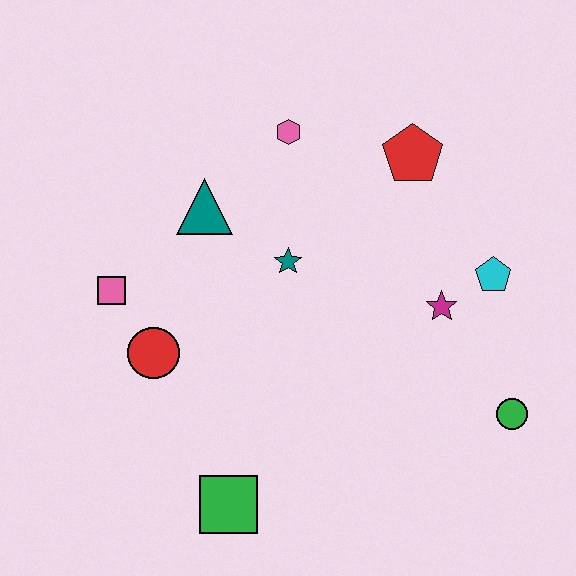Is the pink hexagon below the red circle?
No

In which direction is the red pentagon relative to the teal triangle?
The red pentagon is to the right of the teal triangle.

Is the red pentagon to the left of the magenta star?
Yes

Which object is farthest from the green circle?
The pink square is farthest from the green circle.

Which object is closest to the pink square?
The red circle is closest to the pink square.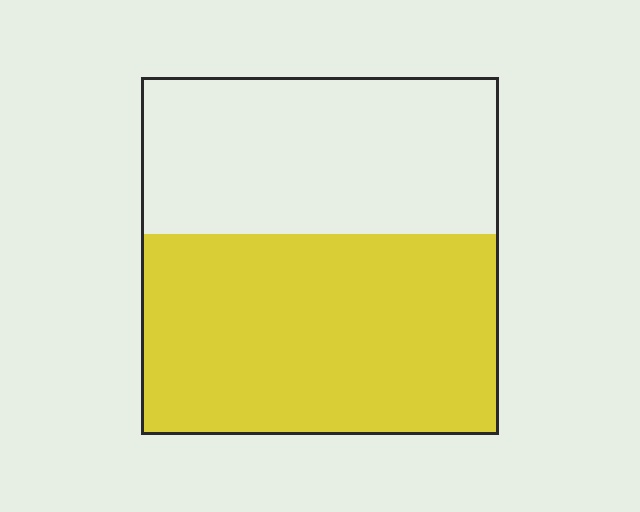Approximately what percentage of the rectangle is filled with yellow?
Approximately 55%.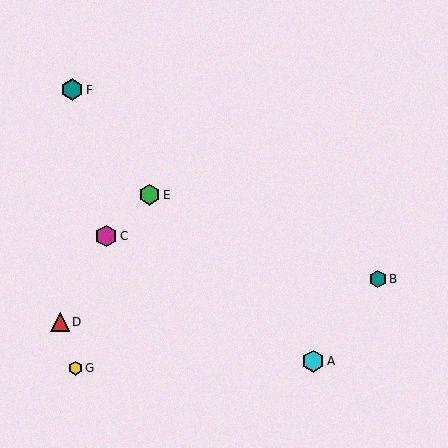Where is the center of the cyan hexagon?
The center of the cyan hexagon is at (313, 361).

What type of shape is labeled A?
Shape A is a cyan hexagon.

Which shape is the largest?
The cyan hexagon (labeled A) is the largest.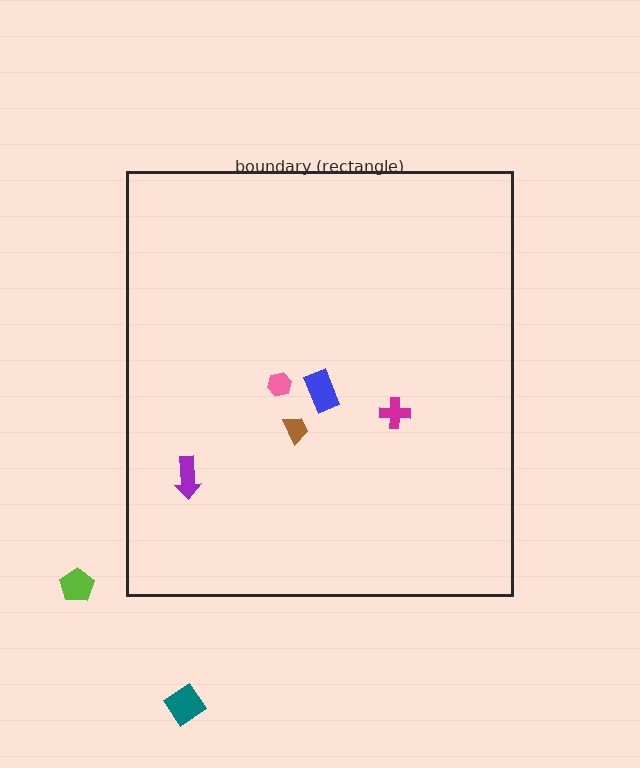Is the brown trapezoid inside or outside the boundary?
Inside.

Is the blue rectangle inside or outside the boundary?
Inside.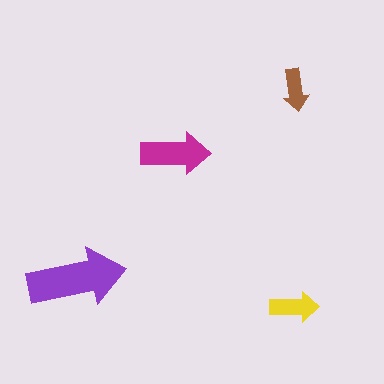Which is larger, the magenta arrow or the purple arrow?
The purple one.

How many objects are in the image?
There are 4 objects in the image.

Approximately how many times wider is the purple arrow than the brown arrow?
About 2.5 times wider.